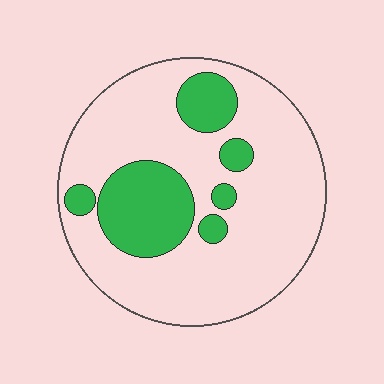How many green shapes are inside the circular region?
6.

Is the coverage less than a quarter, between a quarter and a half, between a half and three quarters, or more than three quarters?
Less than a quarter.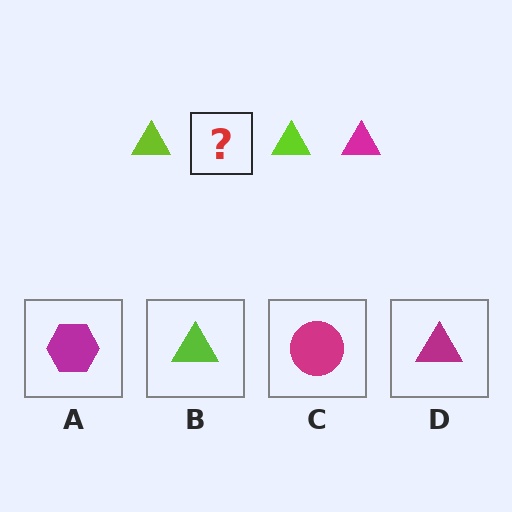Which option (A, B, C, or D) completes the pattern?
D.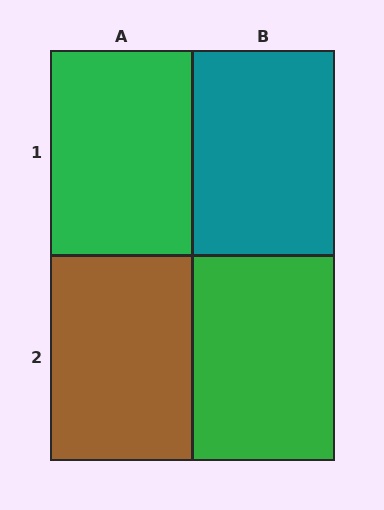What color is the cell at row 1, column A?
Green.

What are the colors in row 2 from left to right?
Brown, green.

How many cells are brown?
1 cell is brown.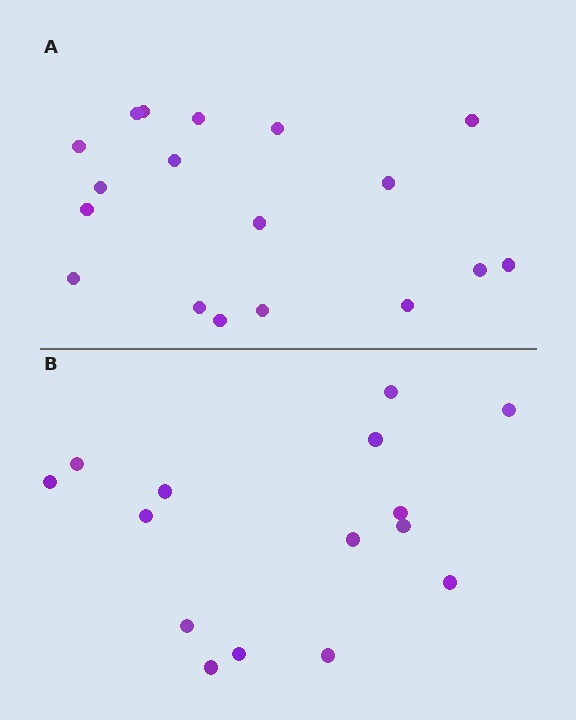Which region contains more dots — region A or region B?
Region A (the top region) has more dots.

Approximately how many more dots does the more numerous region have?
Region A has just a few more — roughly 2 or 3 more dots than region B.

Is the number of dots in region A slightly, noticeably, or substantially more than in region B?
Region A has only slightly more — the two regions are fairly close. The ratio is roughly 1.2 to 1.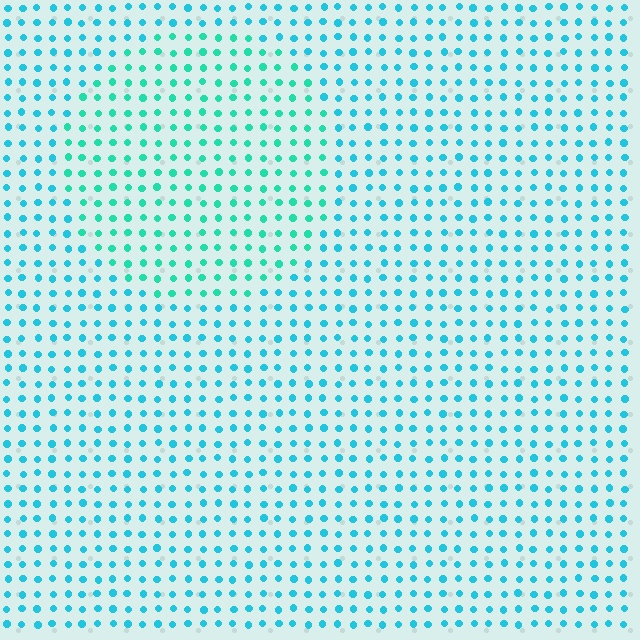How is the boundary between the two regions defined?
The boundary is defined purely by a slight shift in hue (about 25 degrees). Spacing, size, and orientation are identical on both sides.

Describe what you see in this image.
The image is filled with small cyan elements in a uniform arrangement. A circle-shaped region is visible where the elements are tinted to a slightly different hue, forming a subtle color boundary.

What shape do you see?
I see a circle.